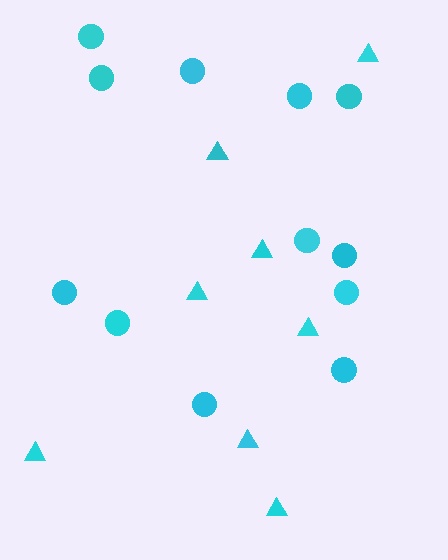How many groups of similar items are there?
There are 2 groups: one group of circles (12) and one group of triangles (8).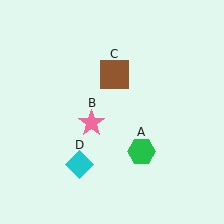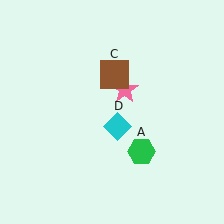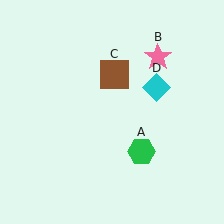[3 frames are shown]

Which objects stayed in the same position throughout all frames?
Green hexagon (object A) and brown square (object C) remained stationary.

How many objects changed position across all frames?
2 objects changed position: pink star (object B), cyan diamond (object D).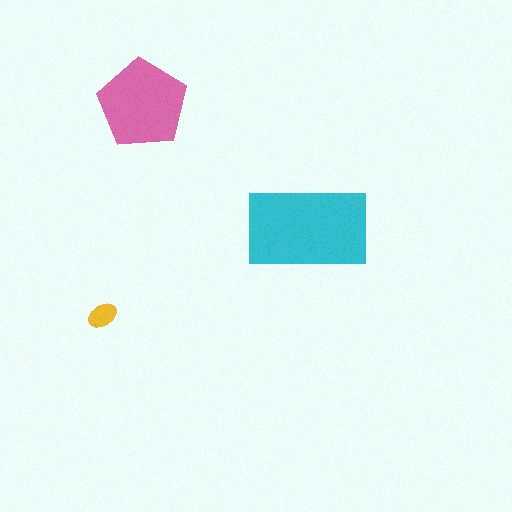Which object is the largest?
The cyan rectangle.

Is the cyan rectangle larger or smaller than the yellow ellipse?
Larger.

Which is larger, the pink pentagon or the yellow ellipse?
The pink pentagon.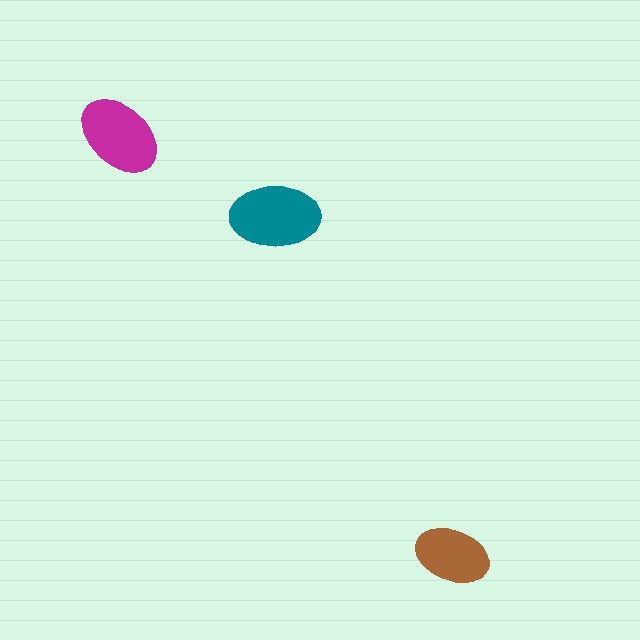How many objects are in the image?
There are 3 objects in the image.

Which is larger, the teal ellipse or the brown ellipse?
The teal one.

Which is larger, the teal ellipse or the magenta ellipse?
The teal one.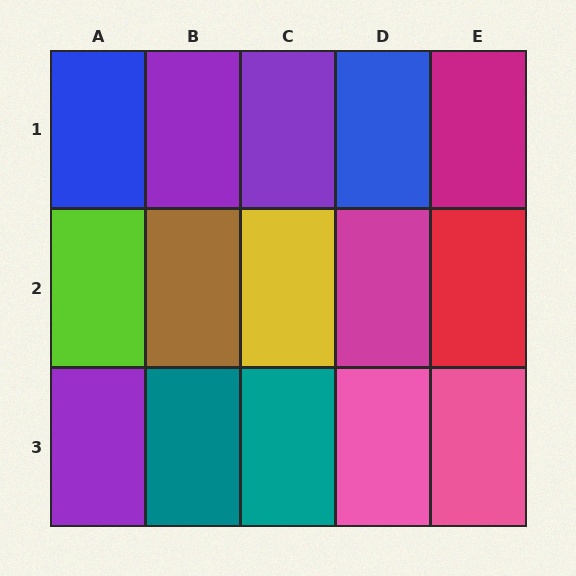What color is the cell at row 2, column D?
Magenta.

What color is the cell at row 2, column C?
Yellow.